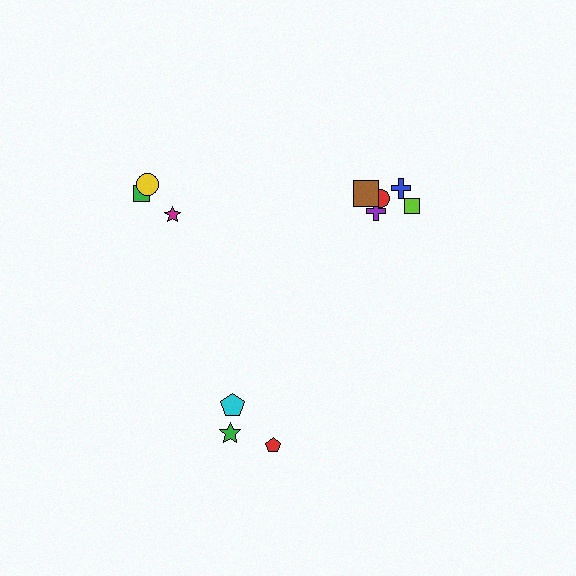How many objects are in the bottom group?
There are 3 objects.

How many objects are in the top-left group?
There are 3 objects.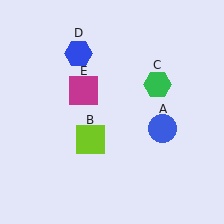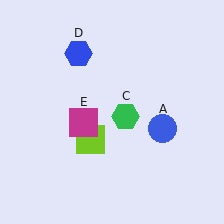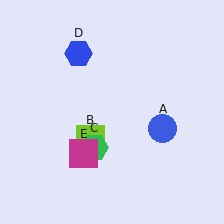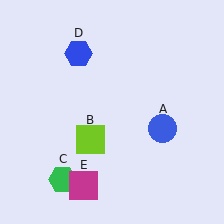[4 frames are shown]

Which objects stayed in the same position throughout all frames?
Blue circle (object A) and lime square (object B) and blue hexagon (object D) remained stationary.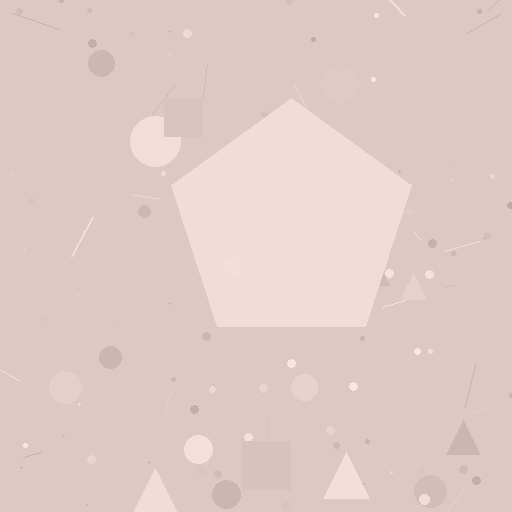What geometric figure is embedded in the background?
A pentagon is embedded in the background.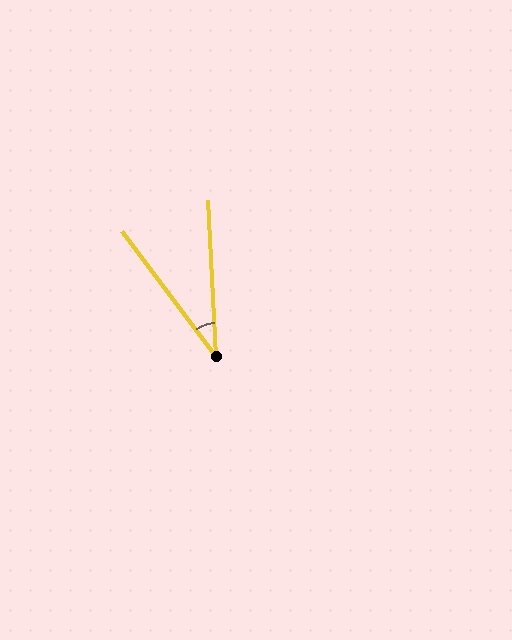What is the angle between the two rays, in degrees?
Approximately 34 degrees.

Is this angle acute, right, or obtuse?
It is acute.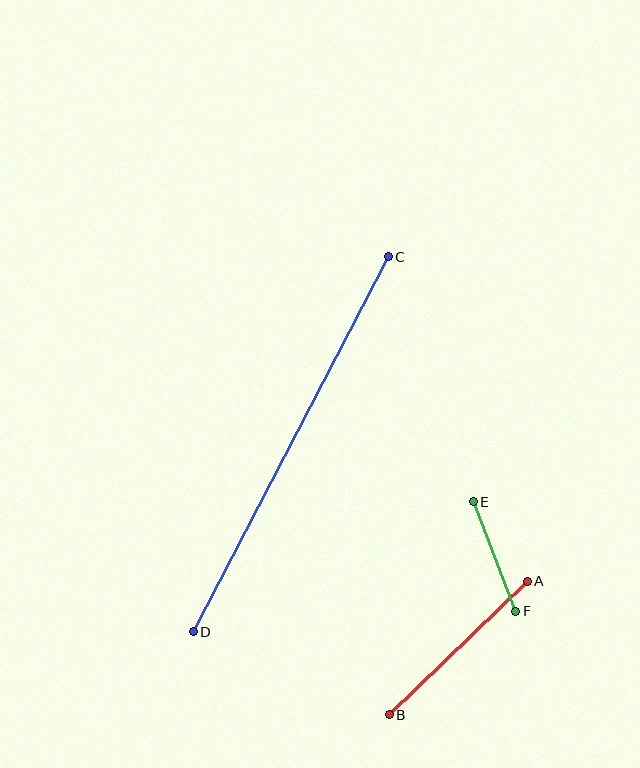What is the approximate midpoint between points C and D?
The midpoint is at approximately (291, 444) pixels.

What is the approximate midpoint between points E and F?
The midpoint is at approximately (494, 556) pixels.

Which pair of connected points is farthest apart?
Points C and D are farthest apart.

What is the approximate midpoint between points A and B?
The midpoint is at approximately (458, 648) pixels.